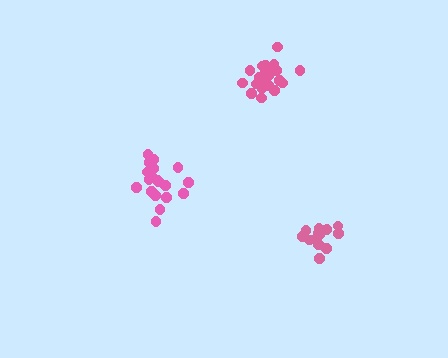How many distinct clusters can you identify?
There are 3 distinct clusters.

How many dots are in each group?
Group 1: 15 dots, Group 2: 20 dots, Group 3: 20 dots (55 total).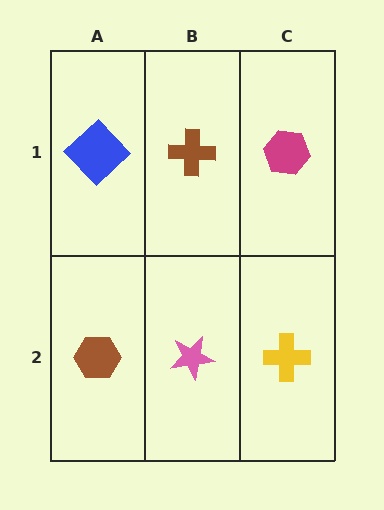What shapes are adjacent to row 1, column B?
A pink star (row 2, column B), a blue diamond (row 1, column A), a magenta hexagon (row 1, column C).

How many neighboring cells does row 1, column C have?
2.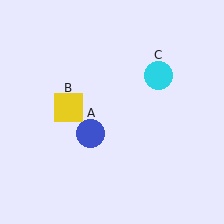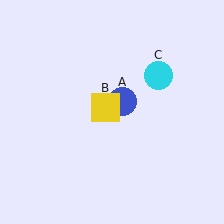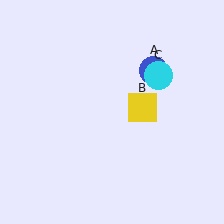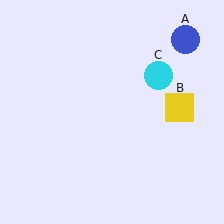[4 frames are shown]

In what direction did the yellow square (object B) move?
The yellow square (object B) moved right.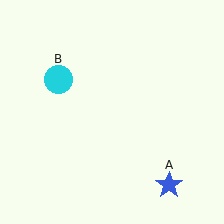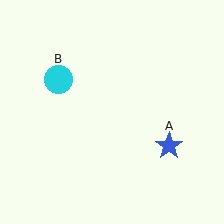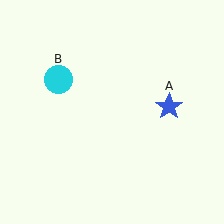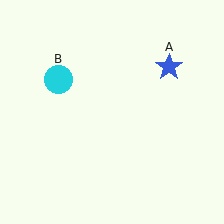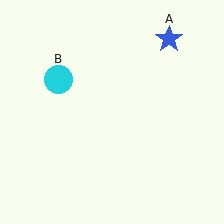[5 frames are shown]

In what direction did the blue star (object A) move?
The blue star (object A) moved up.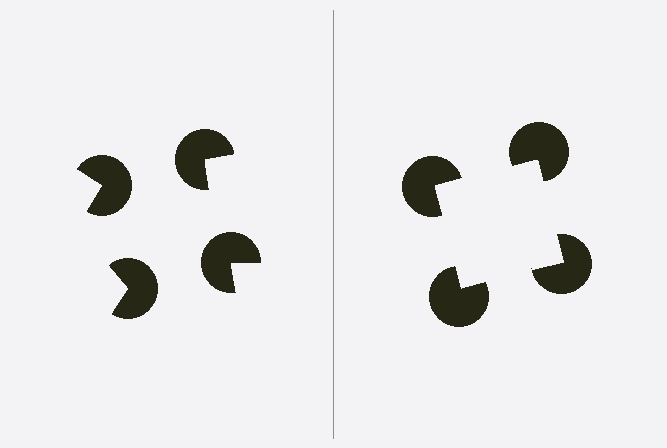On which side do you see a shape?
An illusory square appears on the right side. On the left side the wedge cuts are rotated, so no coherent shape forms.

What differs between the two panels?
The pac-man discs are positioned identically on both sides; only the wedge orientations differ. On the right they align to a square; on the left they are misaligned.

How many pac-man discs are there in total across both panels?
8 — 4 on each side.